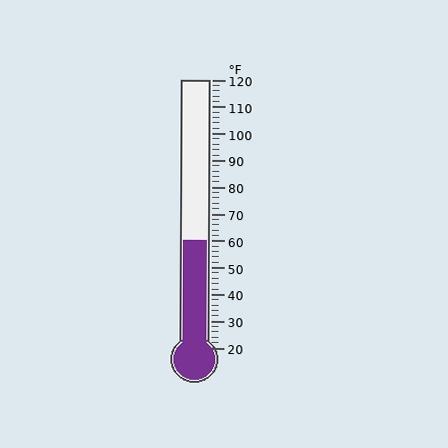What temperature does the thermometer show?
The thermometer shows approximately 60°F.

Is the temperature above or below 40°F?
The temperature is above 40°F.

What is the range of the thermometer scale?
The thermometer scale ranges from 20°F to 120°F.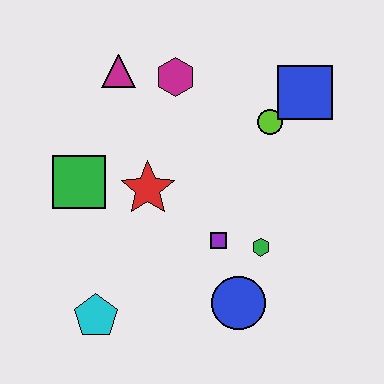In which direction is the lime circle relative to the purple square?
The lime circle is above the purple square.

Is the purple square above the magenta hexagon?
No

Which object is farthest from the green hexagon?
The magenta triangle is farthest from the green hexagon.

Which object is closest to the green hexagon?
The purple square is closest to the green hexagon.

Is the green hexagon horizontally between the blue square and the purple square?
Yes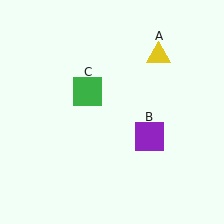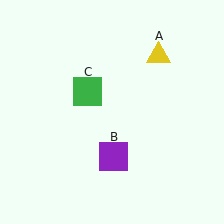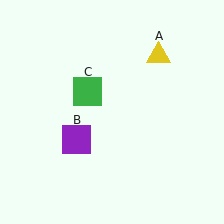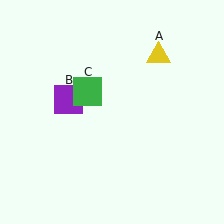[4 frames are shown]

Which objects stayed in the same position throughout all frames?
Yellow triangle (object A) and green square (object C) remained stationary.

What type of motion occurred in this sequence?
The purple square (object B) rotated clockwise around the center of the scene.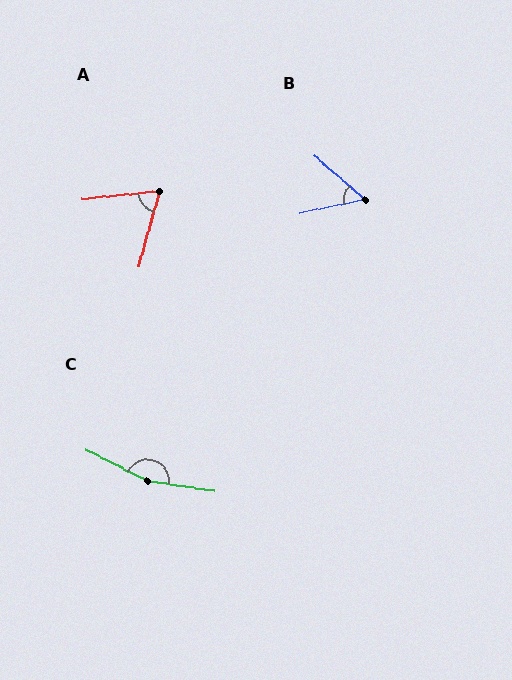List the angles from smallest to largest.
B (53°), A (68°), C (162°).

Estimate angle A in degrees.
Approximately 68 degrees.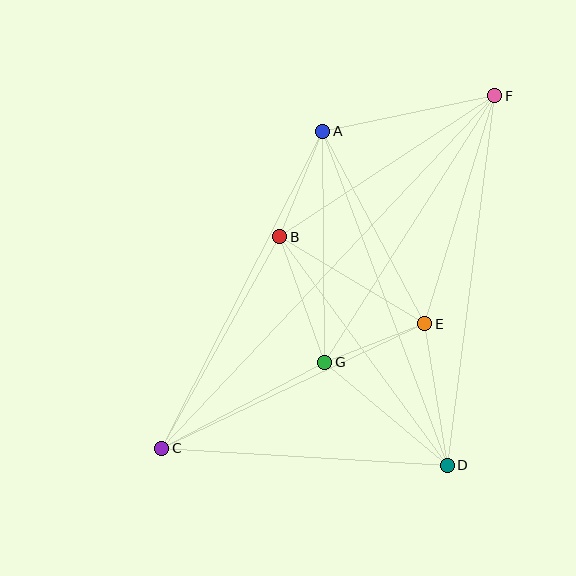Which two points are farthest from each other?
Points C and F are farthest from each other.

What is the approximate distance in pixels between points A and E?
The distance between A and E is approximately 217 pixels.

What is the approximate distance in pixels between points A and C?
The distance between A and C is approximately 355 pixels.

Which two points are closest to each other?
Points E and G are closest to each other.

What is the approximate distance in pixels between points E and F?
The distance between E and F is approximately 239 pixels.